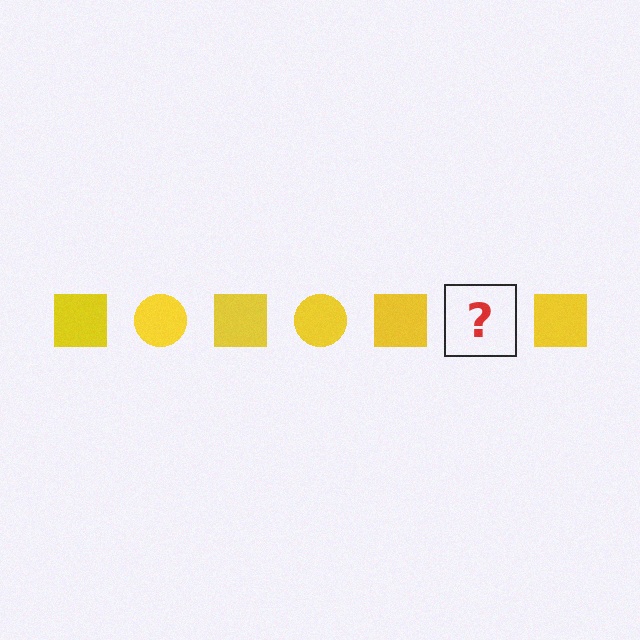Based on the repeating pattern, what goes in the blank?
The blank should be a yellow circle.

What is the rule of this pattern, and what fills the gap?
The rule is that the pattern cycles through square, circle shapes in yellow. The gap should be filled with a yellow circle.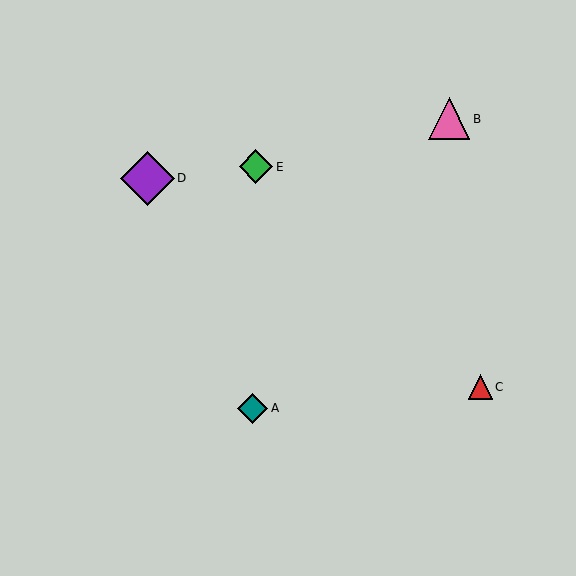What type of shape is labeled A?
Shape A is a teal diamond.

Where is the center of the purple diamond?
The center of the purple diamond is at (147, 178).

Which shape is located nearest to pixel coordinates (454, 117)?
The pink triangle (labeled B) at (449, 119) is nearest to that location.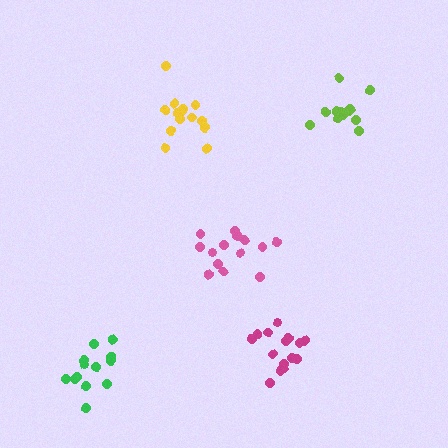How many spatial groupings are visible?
There are 5 spatial groupings.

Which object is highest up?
The lime cluster is topmost.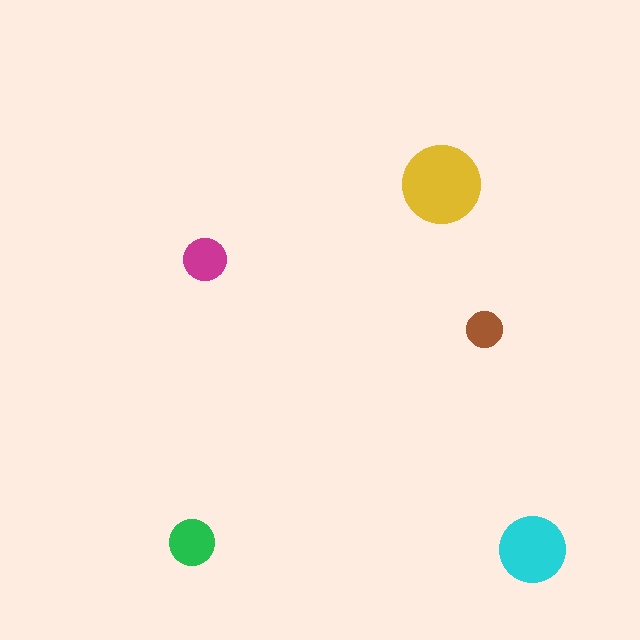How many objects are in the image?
There are 5 objects in the image.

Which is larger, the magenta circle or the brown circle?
The magenta one.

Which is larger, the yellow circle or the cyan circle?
The yellow one.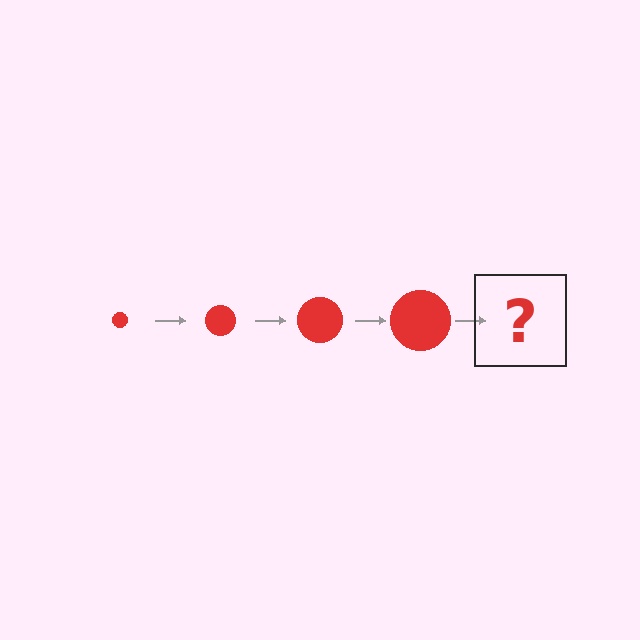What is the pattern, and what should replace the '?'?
The pattern is that the circle gets progressively larger each step. The '?' should be a red circle, larger than the previous one.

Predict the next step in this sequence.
The next step is a red circle, larger than the previous one.